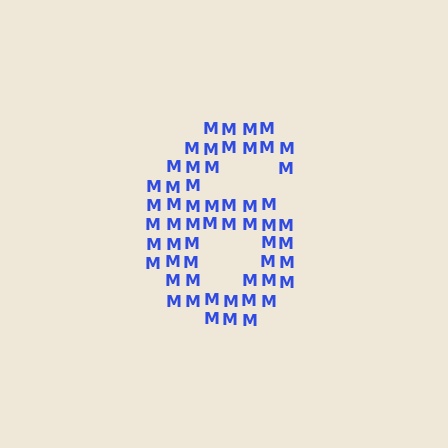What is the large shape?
The large shape is the digit 6.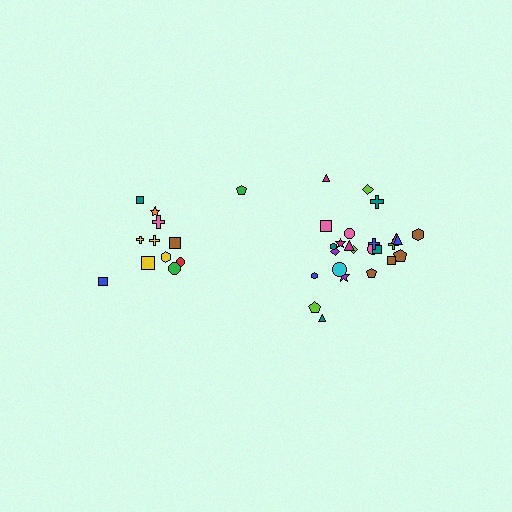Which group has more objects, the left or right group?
The right group.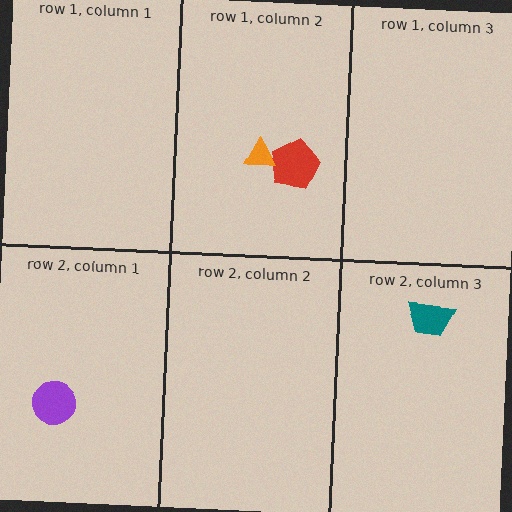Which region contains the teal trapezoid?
The row 2, column 3 region.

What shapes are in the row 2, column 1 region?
The purple circle.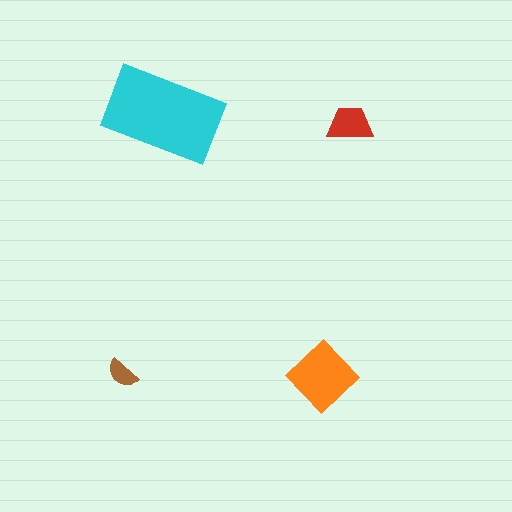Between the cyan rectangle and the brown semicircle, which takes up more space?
The cyan rectangle.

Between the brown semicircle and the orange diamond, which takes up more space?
The orange diamond.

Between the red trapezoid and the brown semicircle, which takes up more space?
The red trapezoid.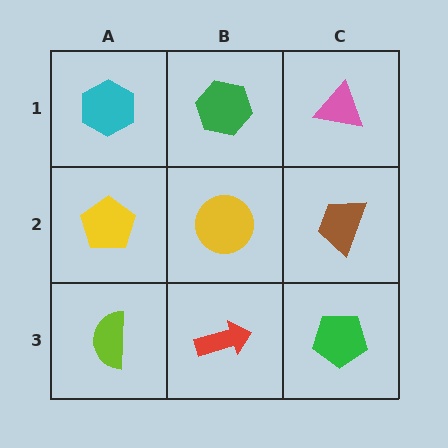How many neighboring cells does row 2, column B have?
4.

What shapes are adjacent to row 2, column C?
A pink triangle (row 1, column C), a green pentagon (row 3, column C), a yellow circle (row 2, column B).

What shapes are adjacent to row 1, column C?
A brown trapezoid (row 2, column C), a green hexagon (row 1, column B).